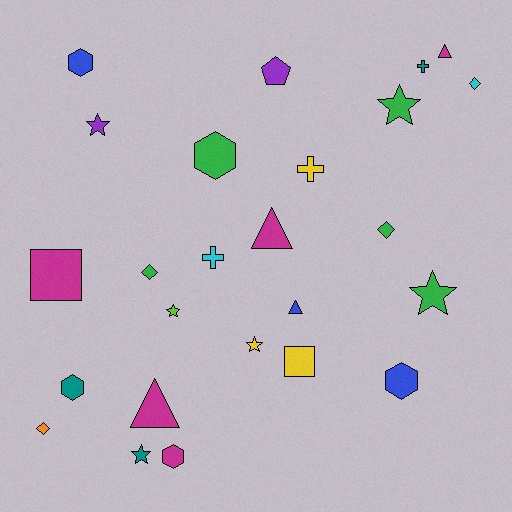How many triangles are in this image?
There are 4 triangles.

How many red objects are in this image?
There are no red objects.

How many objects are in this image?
There are 25 objects.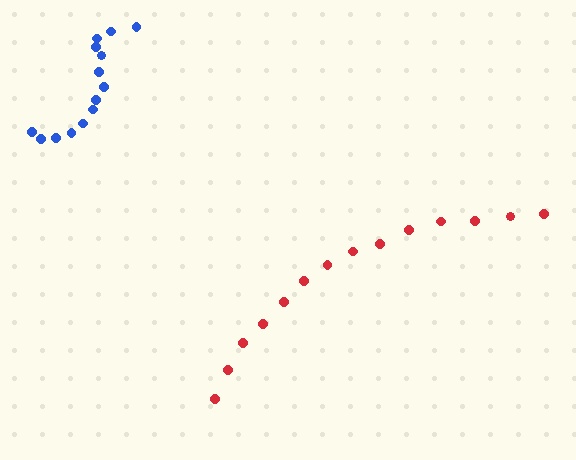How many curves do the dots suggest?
There are 2 distinct paths.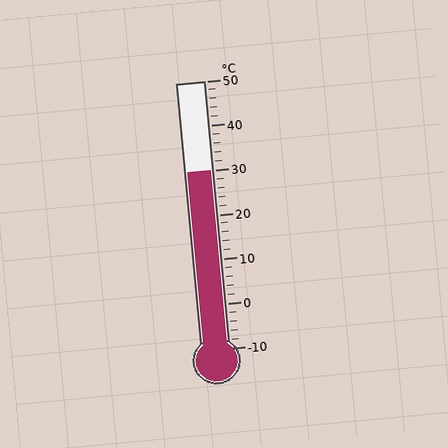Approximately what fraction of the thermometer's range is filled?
The thermometer is filled to approximately 65% of its range.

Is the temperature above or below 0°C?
The temperature is above 0°C.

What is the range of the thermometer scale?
The thermometer scale ranges from -10°C to 50°C.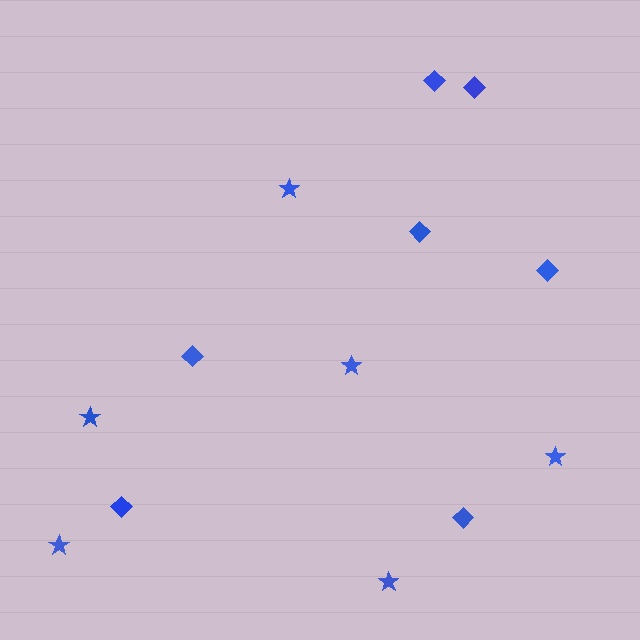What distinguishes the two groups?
There are 2 groups: one group of stars (6) and one group of diamonds (7).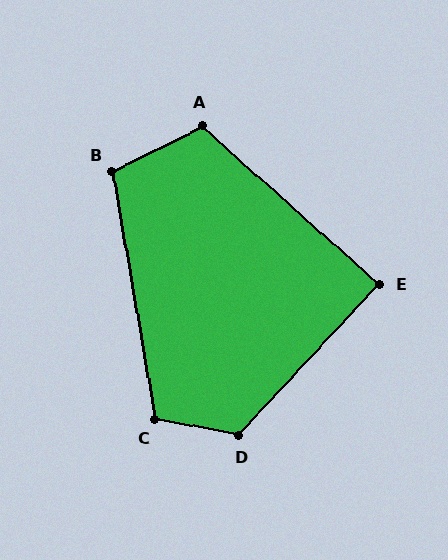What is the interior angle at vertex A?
Approximately 111 degrees (obtuse).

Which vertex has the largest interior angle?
D, at approximately 123 degrees.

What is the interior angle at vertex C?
Approximately 110 degrees (obtuse).